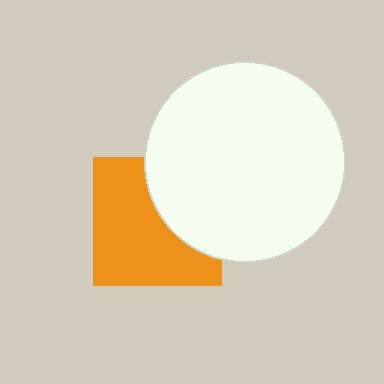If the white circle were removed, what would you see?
You would see the complete orange square.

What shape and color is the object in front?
The object in front is a white circle.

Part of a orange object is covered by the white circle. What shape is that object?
It is a square.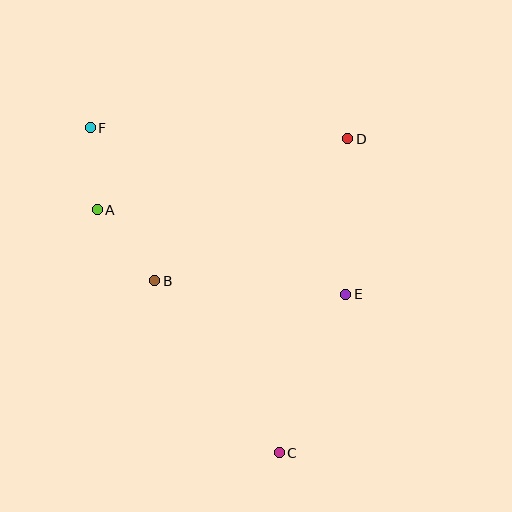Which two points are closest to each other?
Points A and F are closest to each other.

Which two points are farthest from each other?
Points C and F are farthest from each other.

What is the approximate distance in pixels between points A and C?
The distance between A and C is approximately 303 pixels.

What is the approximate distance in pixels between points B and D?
The distance between B and D is approximately 239 pixels.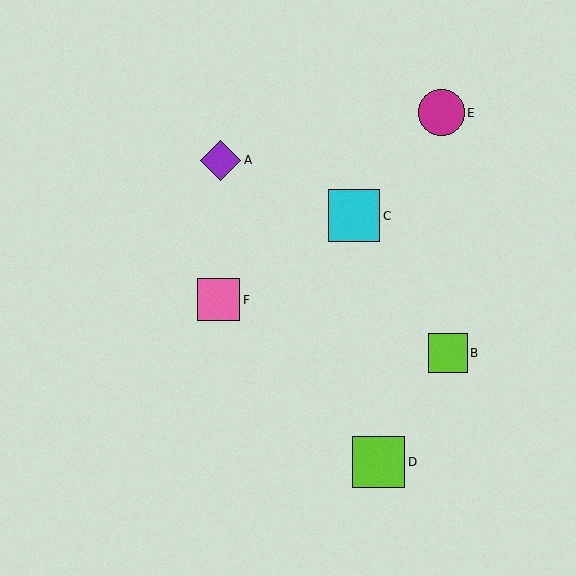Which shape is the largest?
The lime square (labeled D) is the largest.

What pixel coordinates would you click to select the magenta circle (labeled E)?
Click at (441, 113) to select the magenta circle E.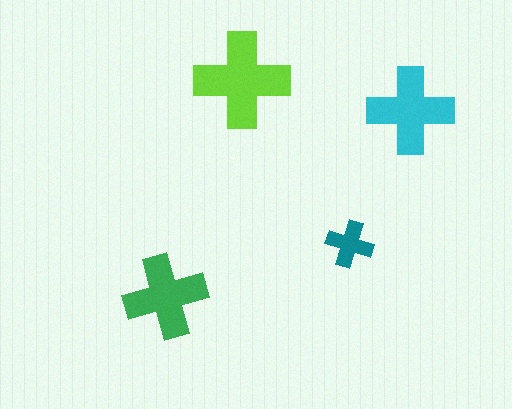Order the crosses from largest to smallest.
the lime one, the cyan one, the green one, the teal one.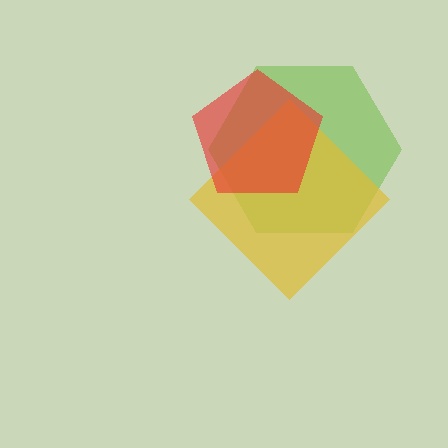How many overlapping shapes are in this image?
There are 3 overlapping shapes in the image.